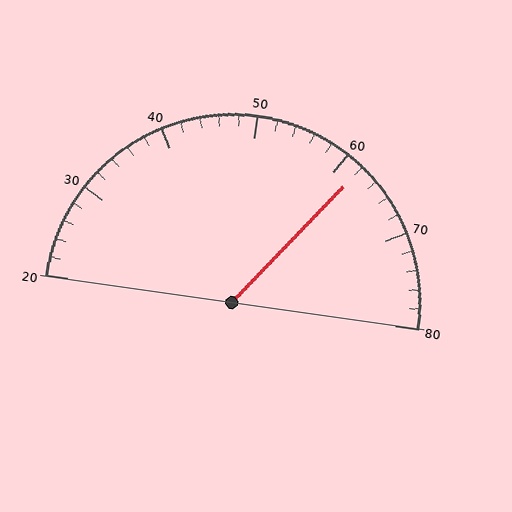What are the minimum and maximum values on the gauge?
The gauge ranges from 20 to 80.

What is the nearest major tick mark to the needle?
The nearest major tick mark is 60.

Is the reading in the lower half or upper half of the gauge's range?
The reading is in the upper half of the range (20 to 80).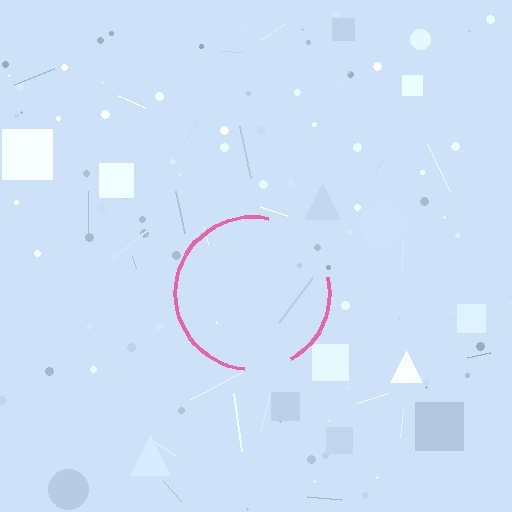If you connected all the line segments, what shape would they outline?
They would outline a circle.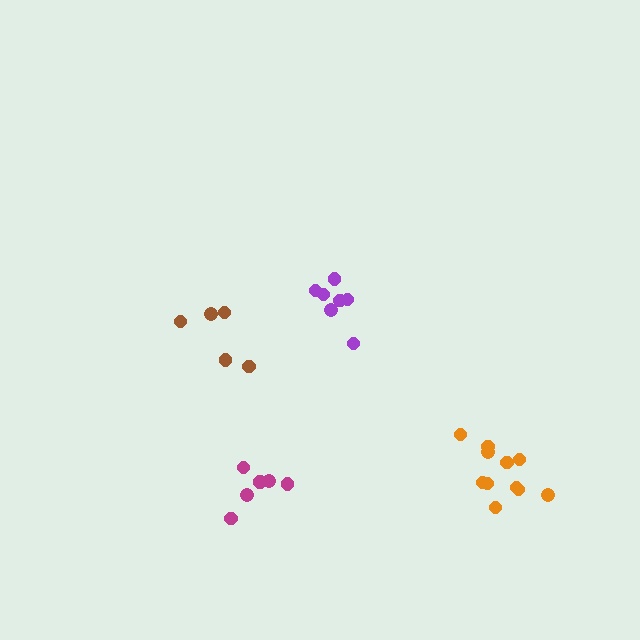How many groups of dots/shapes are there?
There are 4 groups.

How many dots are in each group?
Group 1: 5 dots, Group 2: 7 dots, Group 3: 7 dots, Group 4: 11 dots (30 total).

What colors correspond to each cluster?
The clusters are colored: brown, magenta, purple, orange.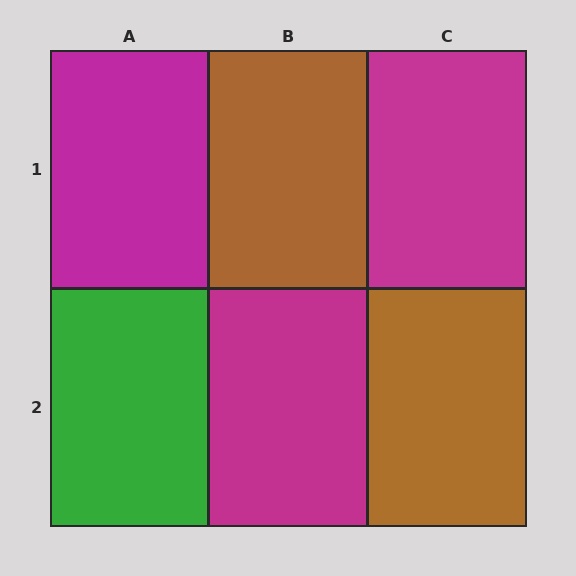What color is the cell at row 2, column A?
Green.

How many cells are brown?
2 cells are brown.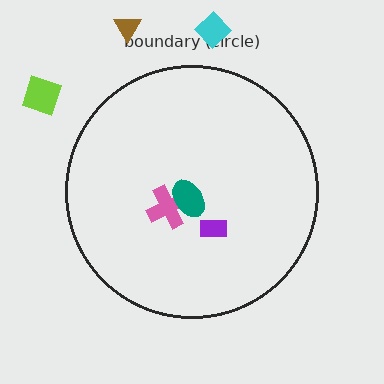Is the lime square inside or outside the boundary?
Outside.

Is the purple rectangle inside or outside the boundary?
Inside.